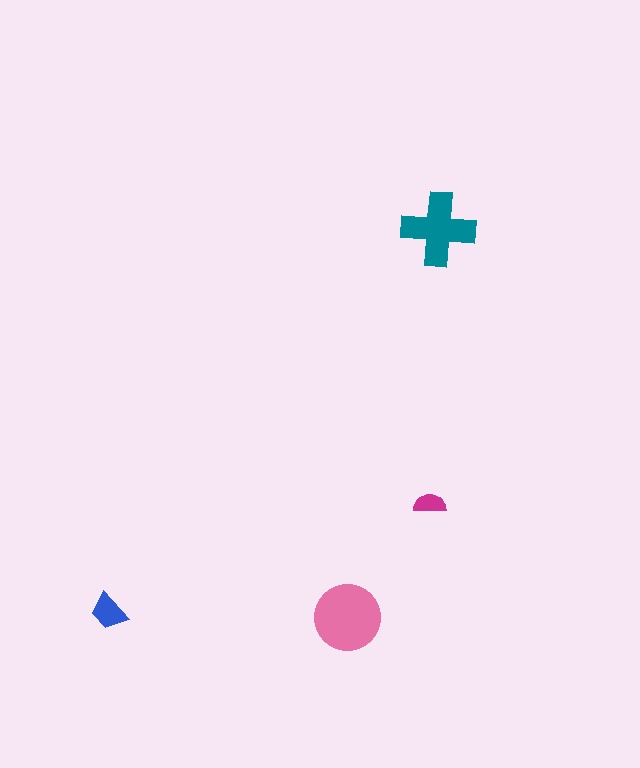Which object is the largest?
The pink circle.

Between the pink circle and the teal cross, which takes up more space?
The pink circle.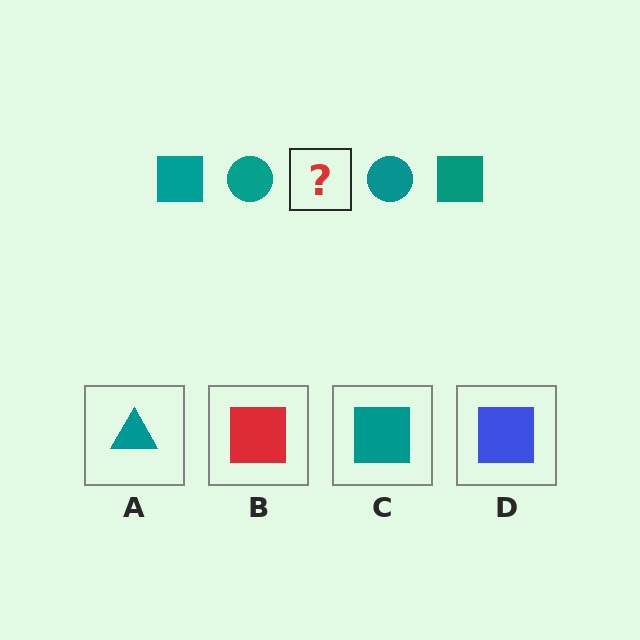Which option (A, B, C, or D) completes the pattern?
C.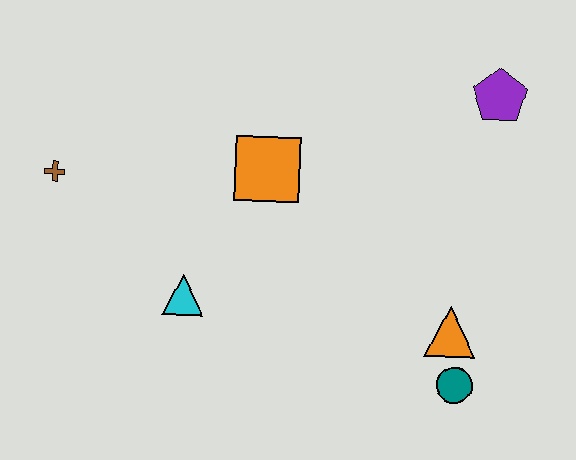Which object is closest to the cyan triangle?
The orange square is closest to the cyan triangle.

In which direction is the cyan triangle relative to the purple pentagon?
The cyan triangle is to the left of the purple pentagon.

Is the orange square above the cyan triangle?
Yes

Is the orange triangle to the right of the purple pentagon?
No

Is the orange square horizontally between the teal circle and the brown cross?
Yes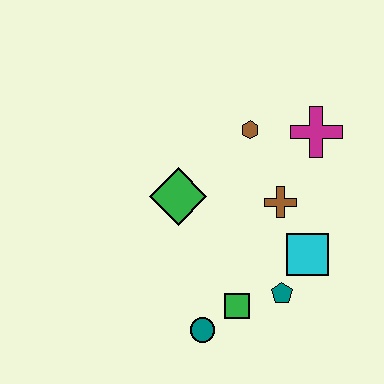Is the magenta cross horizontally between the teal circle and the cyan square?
No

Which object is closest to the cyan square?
The teal pentagon is closest to the cyan square.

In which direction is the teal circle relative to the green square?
The teal circle is to the left of the green square.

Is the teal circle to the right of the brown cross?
No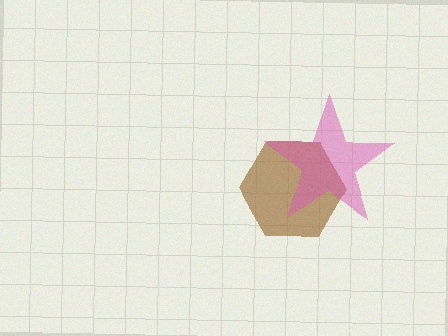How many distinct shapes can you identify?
There are 2 distinct shapes: a brown hexagon, a pink star.